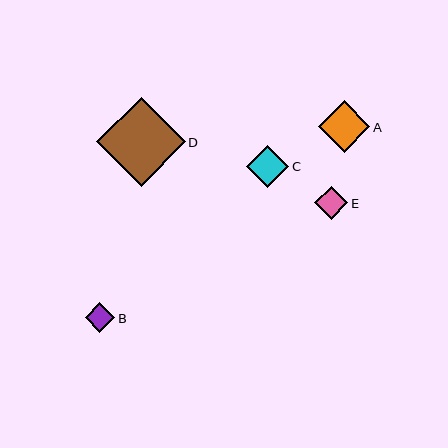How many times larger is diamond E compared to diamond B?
Diamond E is approximately 1.1 times the size of diamond B.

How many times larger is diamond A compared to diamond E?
Diamond A is approximately 1.5 times the size of diamond E.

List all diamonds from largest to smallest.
From largest to smallest: D, A, C, E, B.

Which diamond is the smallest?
Diamond B is the smallest with a size of approximately 30 pixels.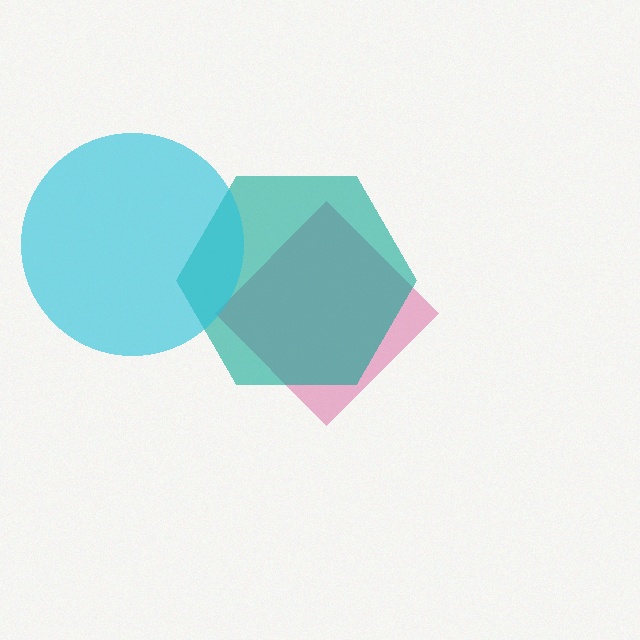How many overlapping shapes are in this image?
There are 3 overlapping shapes in the image.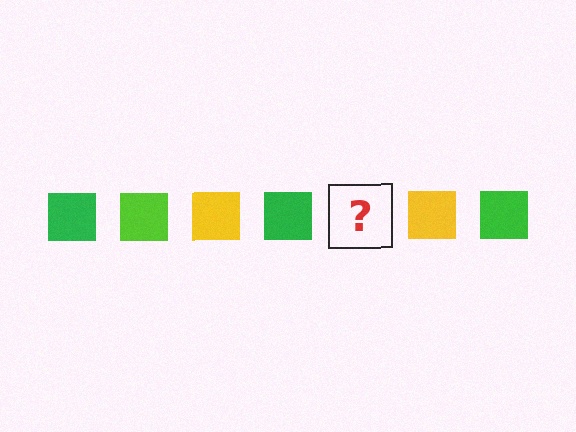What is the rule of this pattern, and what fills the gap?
The rule is that the pattern cycles through green, lime, yellow squares. The gap should be filled with a lime square.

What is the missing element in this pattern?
The missing element is a lime square.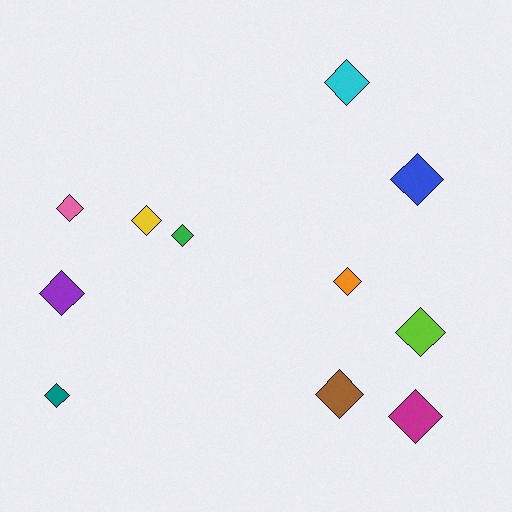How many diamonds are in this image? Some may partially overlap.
There are 11 diamonds.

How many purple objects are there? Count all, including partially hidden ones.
There is 1 purple object.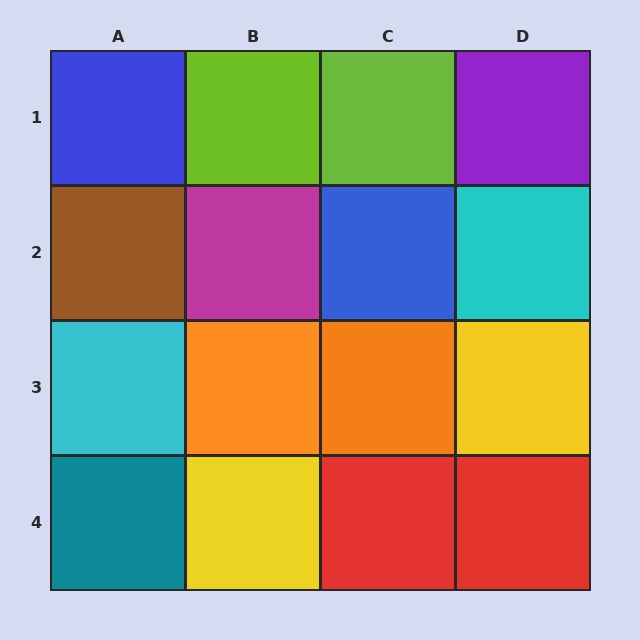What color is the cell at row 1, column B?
Lime.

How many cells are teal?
1 cell is teal.